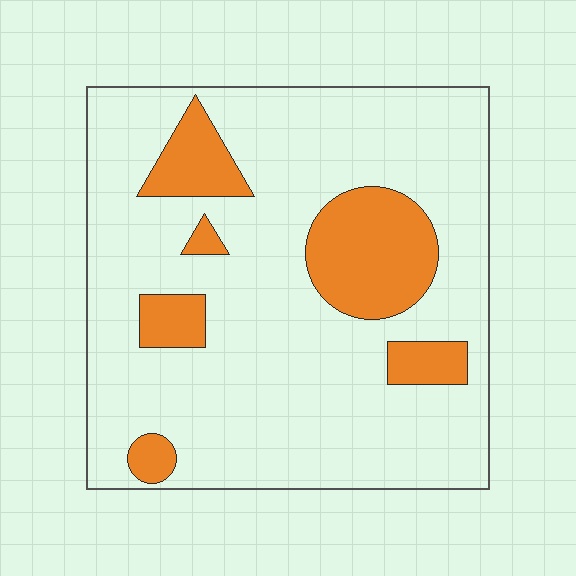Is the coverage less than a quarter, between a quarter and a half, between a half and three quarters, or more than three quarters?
Less than a quarter.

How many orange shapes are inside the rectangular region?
6.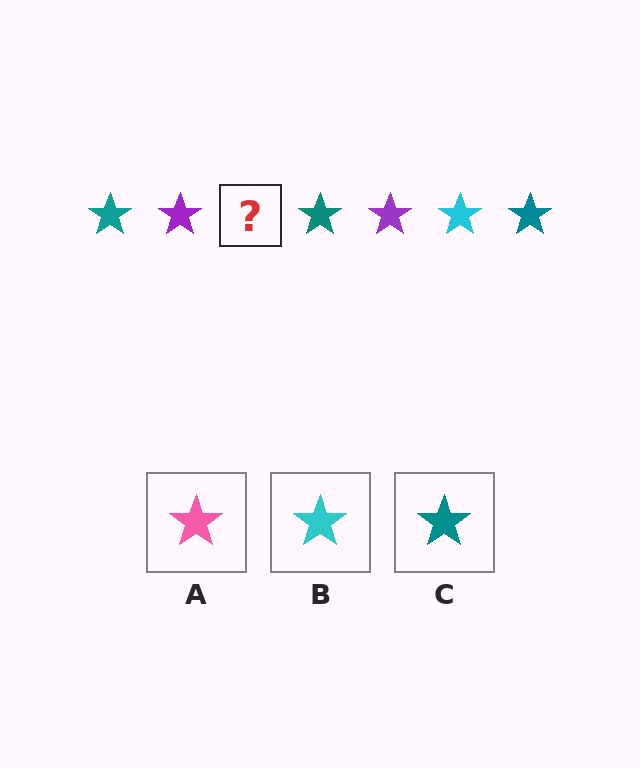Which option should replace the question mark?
Option B.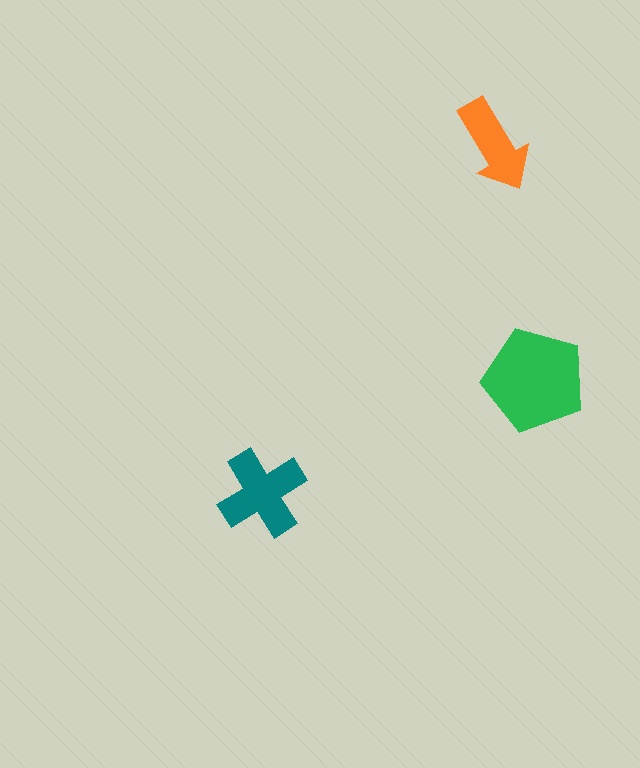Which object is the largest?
The green pentagon.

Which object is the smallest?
The orange arrow.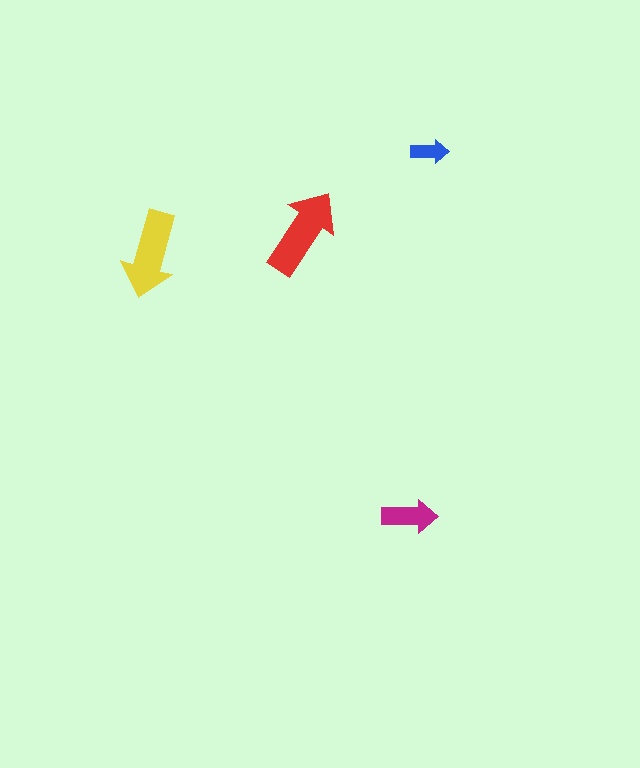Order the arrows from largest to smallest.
the red one, the yellow one, the magenta one, the blue one.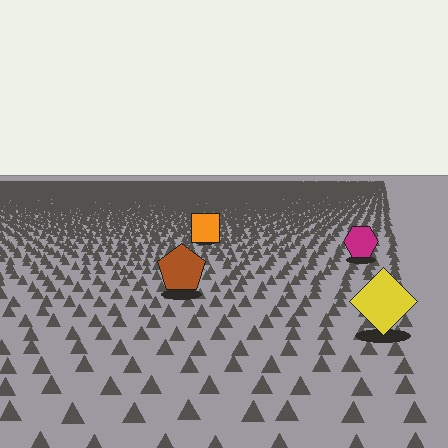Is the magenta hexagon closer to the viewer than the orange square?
Yes. The magenta hexagon is closer — you can tell from the texture gradient: the ground texture is coarser near it.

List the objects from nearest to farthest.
From nearest to farthest: the yellow diamond, the brown pentagon, the magenta hexagon, the orange square.